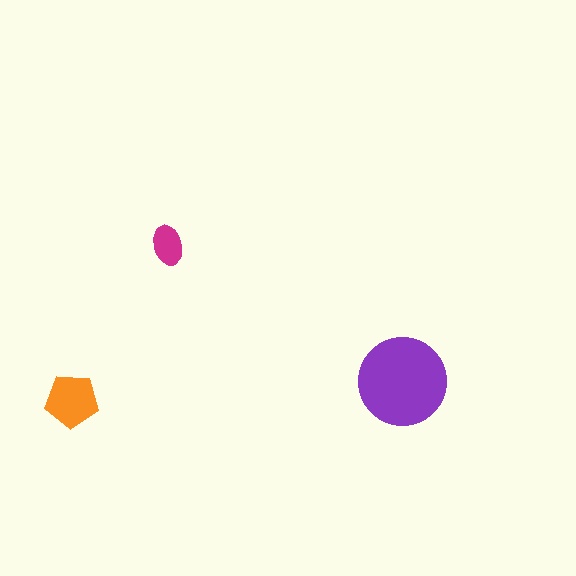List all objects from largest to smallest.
The purple circle, the orange pentagon, the magenta ellipse.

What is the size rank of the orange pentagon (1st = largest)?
2nd.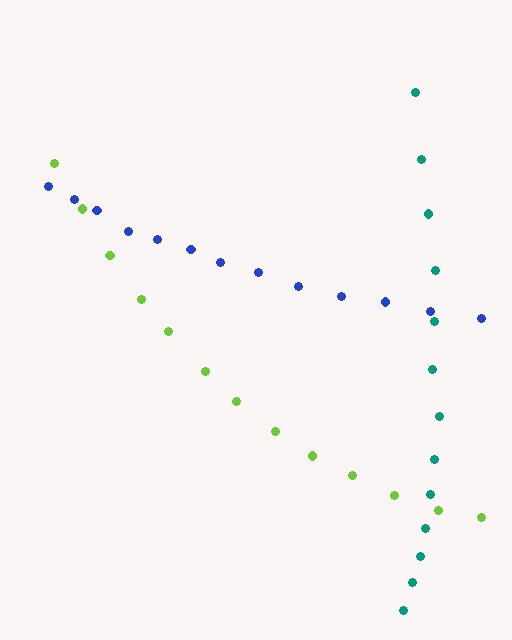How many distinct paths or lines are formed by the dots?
There are 3 distinct paths.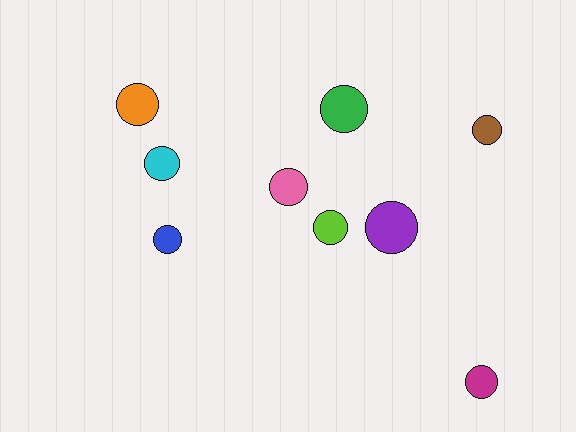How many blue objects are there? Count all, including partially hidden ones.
There is 1 blue object.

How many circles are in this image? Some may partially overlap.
There are 9 circles.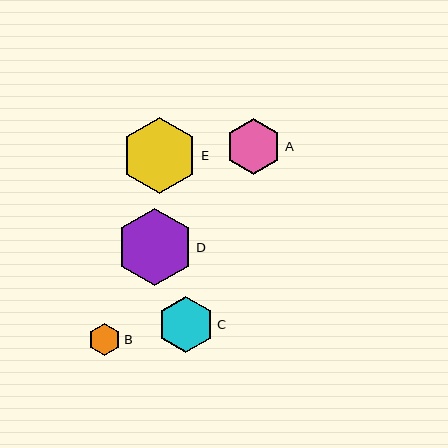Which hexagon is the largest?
Hexagon D is the largest with a size of approximately 77 pixels.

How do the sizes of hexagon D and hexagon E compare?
Hexagon D and hexagon E are approximately the same size.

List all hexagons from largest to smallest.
From largest to smallest: D, E, C, A, B.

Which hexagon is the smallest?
Hexagon B is the smallest with a size of approximately 32 pixels.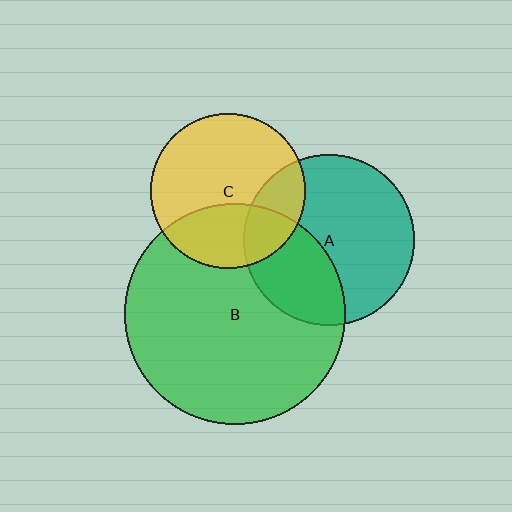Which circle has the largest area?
Circle B (green).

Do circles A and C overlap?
Yes.